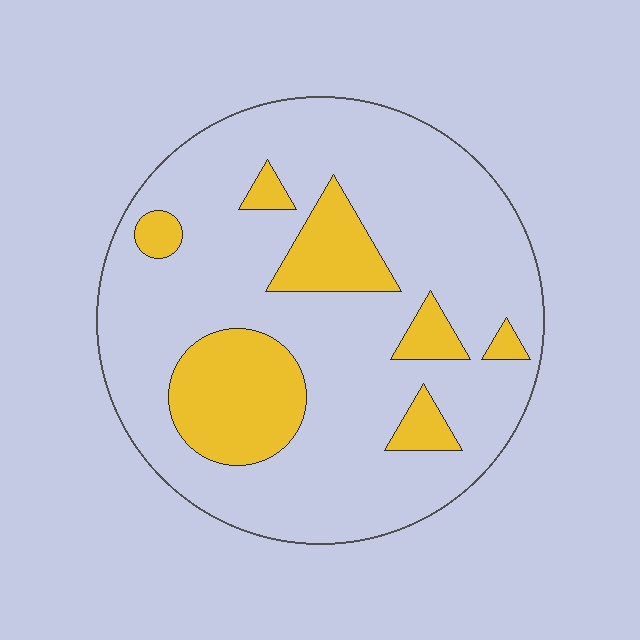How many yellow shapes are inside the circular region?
7.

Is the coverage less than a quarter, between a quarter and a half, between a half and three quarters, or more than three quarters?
Less than a quarter.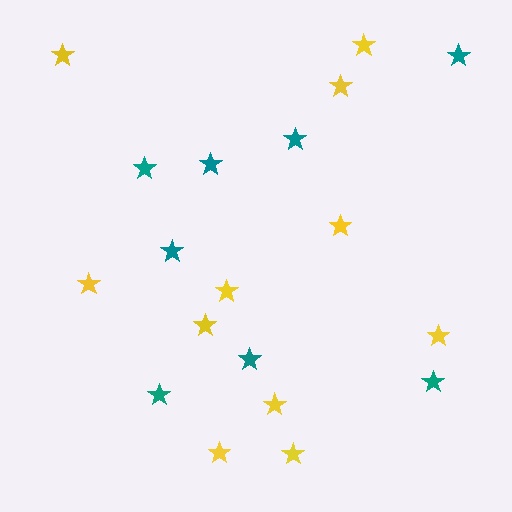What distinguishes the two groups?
There are 2 groups: one group of teal stars (8) and one group of yellow stars (11).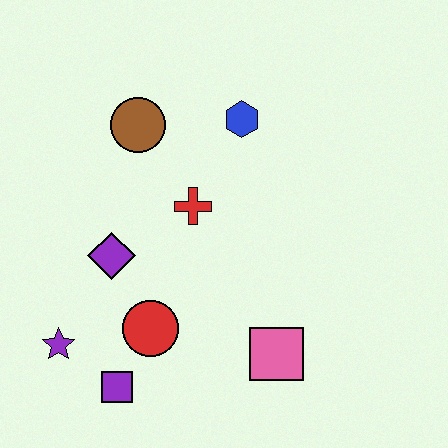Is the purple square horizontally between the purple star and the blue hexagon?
Yes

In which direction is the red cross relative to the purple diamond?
The red cross is to the right of the purple diamond.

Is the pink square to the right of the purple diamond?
Yes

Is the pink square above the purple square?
Yes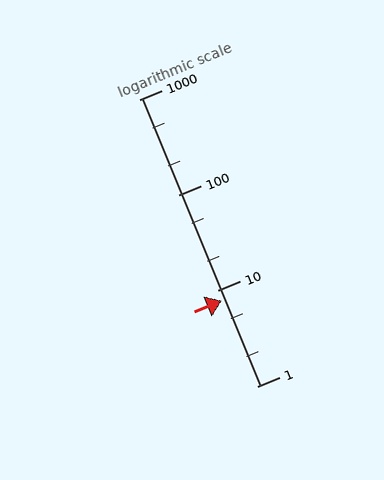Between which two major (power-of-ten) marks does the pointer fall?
The pointer is between 1 and 10.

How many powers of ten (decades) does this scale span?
The scale spans 3 decades, from 1 to 1000.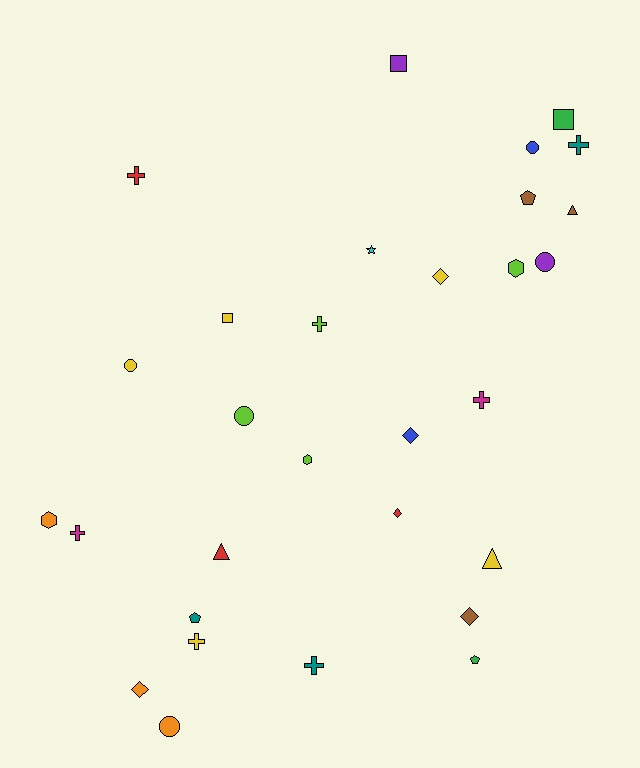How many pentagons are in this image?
There are 3 pentagons.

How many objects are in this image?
There are 30 objects.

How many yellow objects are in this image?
There are 5 yellow objects.